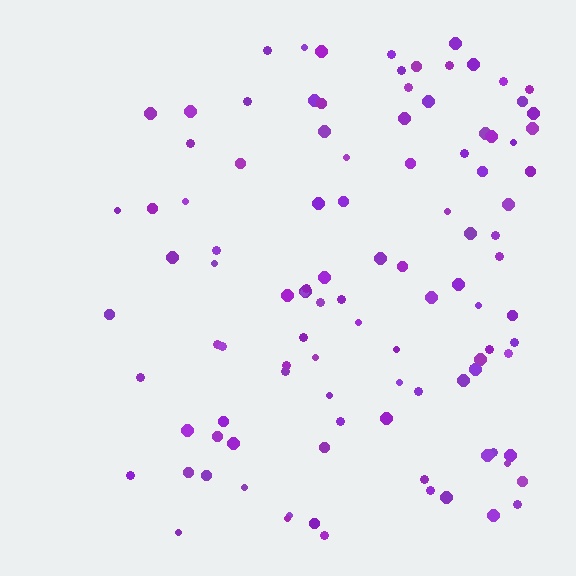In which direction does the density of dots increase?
From left to right, with the right side densest.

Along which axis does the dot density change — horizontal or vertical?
Horizontal.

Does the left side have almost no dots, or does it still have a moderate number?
Still a moderate number, just noticeably fewer than the right.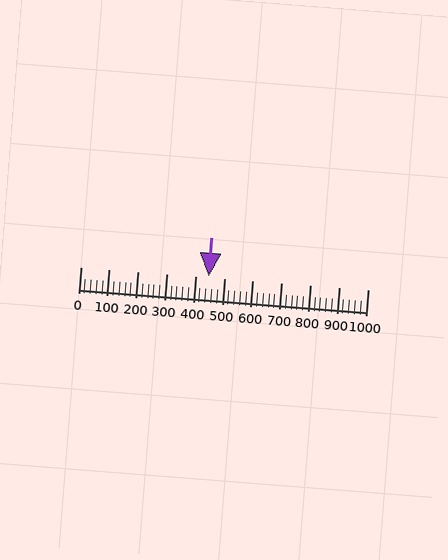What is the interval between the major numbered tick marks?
The major tick marks are spaced 100 units apart.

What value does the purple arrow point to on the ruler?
The purple arrow points to approximately 446.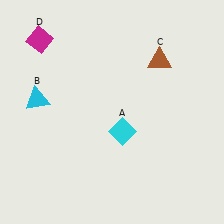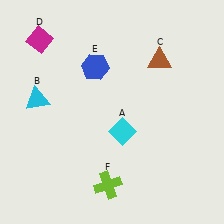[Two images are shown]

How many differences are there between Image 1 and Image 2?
There are 2 differences between the two images.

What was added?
A blue hexagon (E), a lime cross (F) were added in Image 2.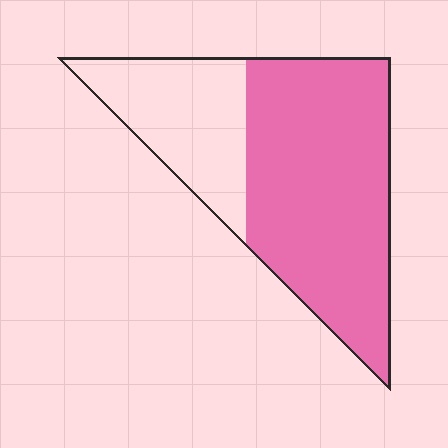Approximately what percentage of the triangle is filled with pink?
Approximately 70%.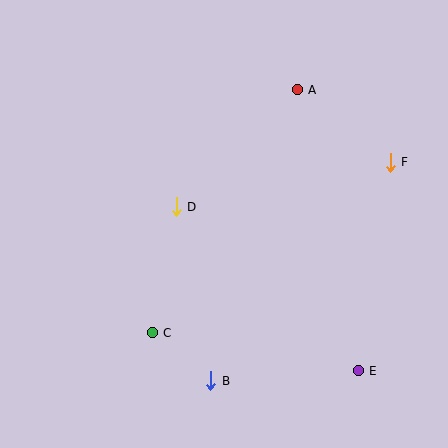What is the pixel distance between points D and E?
The distance between D and E is 245 pixels.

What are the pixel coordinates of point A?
Point A is at (297, 90).